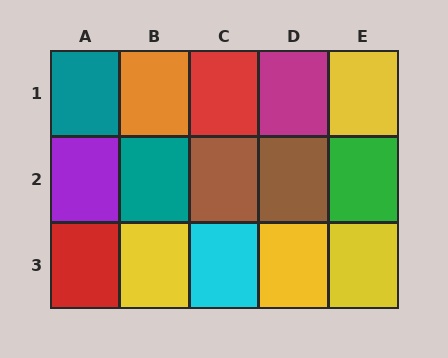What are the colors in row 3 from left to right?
Red, yellow, cyan, yellow, yellow.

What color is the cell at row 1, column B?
Orange.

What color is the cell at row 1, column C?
Red.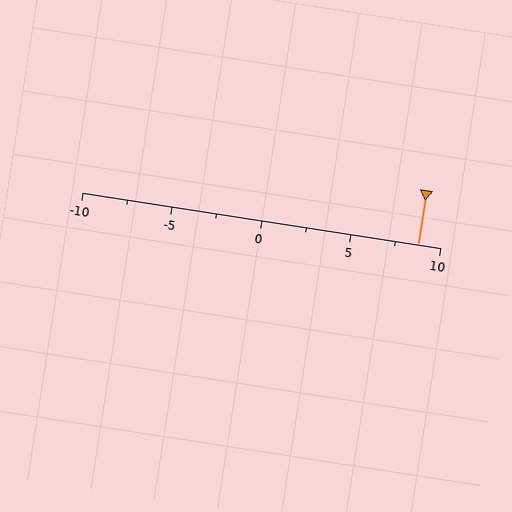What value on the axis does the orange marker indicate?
The marker indicates approximately 8.8.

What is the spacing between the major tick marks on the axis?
The major ticks are spaced 5 apart.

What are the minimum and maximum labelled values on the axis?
The axis runs from -10 to 10.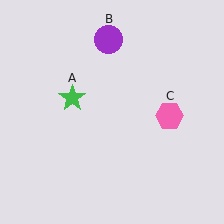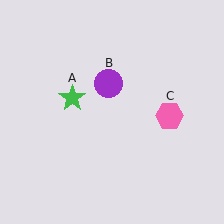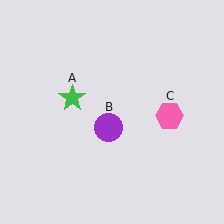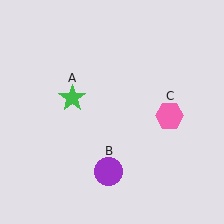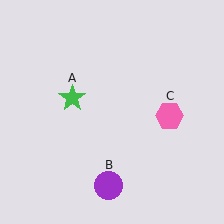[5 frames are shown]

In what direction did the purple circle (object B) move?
The purple circle (object B) moved down.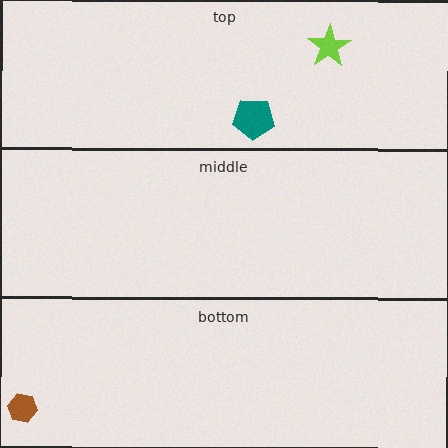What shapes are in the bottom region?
The brown hexagon.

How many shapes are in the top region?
2.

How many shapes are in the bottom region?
1.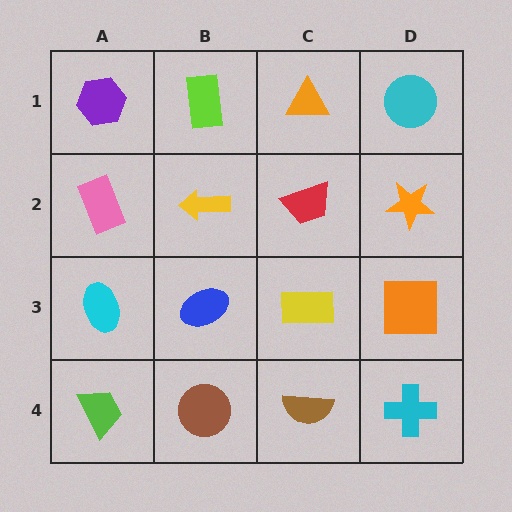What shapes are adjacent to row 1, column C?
A red trapezoid (row 2, column C), a lime rectangle (row 1, column B), a cyan circle (row 1, column D).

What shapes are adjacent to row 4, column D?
An orange square (row 3, column D), a brown semicircle (row 4, column C).